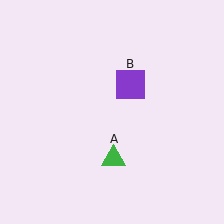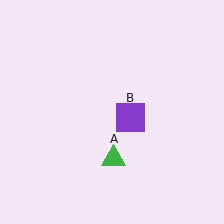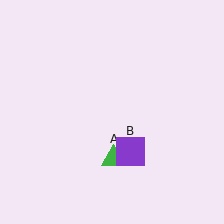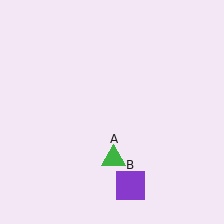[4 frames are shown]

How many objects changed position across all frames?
1 object changed position: purple square (object B).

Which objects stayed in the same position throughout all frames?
Green triangle (object A) remained stationary.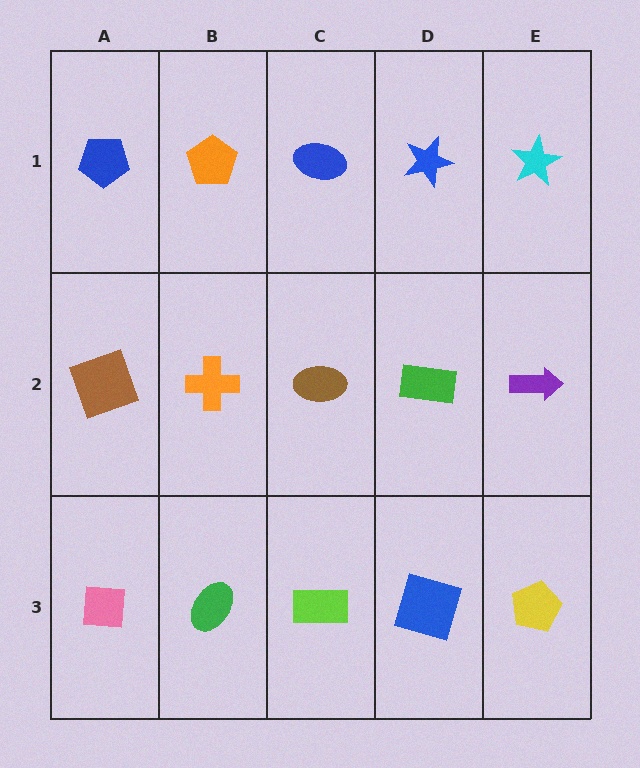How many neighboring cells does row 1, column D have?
3.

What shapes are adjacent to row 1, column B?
An orange cross (row 2, column B), a blue pentagon (row 1, column A), a blue ellipse (row 1, column C).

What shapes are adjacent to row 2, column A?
A blue pentagon (row 1, column A), a pink square (row 3, column A), an orange cross (row 2, column B).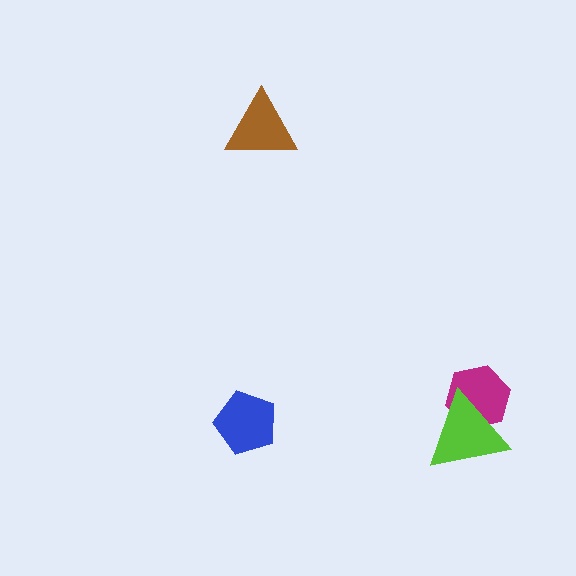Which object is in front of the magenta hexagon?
The lime triangle is in front of the magenta hexagon.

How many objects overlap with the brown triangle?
0 objects overlap with the brown triangle.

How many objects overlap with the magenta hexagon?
1 object overlaps with the magenta hexagon.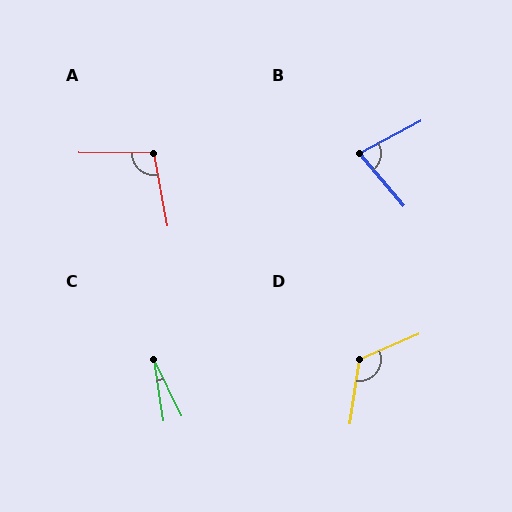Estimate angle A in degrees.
Approximately 101 degrees.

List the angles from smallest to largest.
C (17°), B (77°), A (101°), D (121°).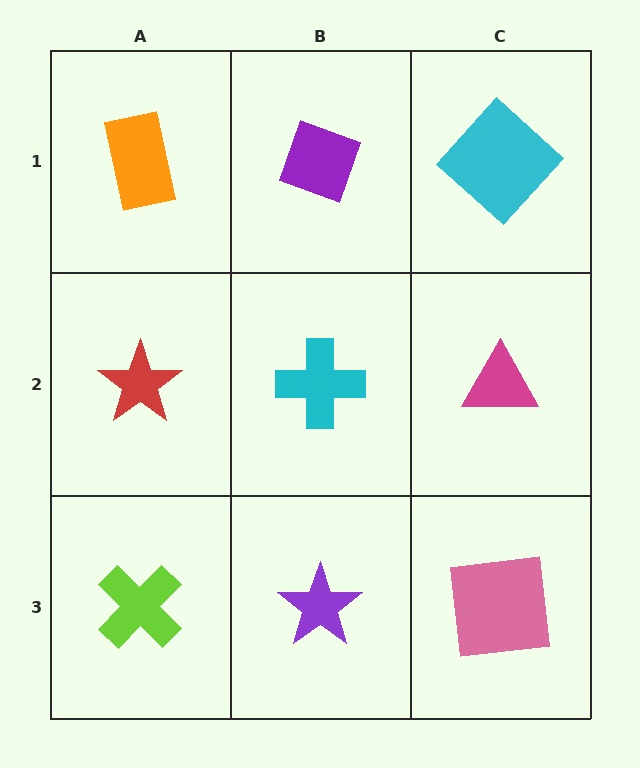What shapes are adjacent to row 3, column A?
A red star (row 2, column A), a purple star (row 3, column B).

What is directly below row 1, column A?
A red star.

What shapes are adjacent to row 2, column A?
An orange rectangle (row 1, column A), a lime cross (row 3, column A), a cyan cross (row 2, column B).